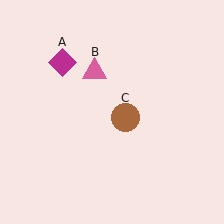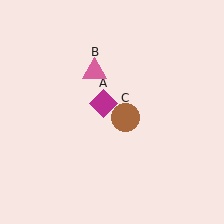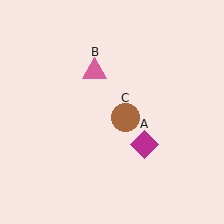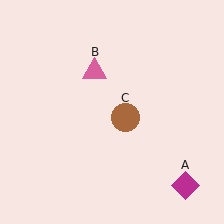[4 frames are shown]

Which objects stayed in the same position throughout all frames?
Pink triangle (object B) and brown circle (object C) remained stationary.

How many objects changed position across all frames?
1 object changed position: magenta diamond (object A).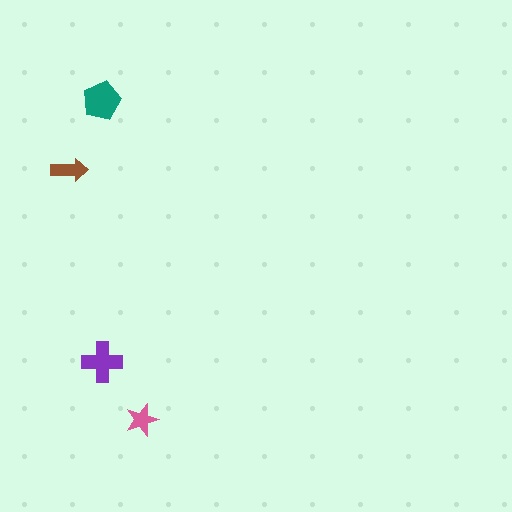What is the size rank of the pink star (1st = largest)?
4th.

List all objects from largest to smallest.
The teal pentagon, the purple cross, the brown arrow, the pink star.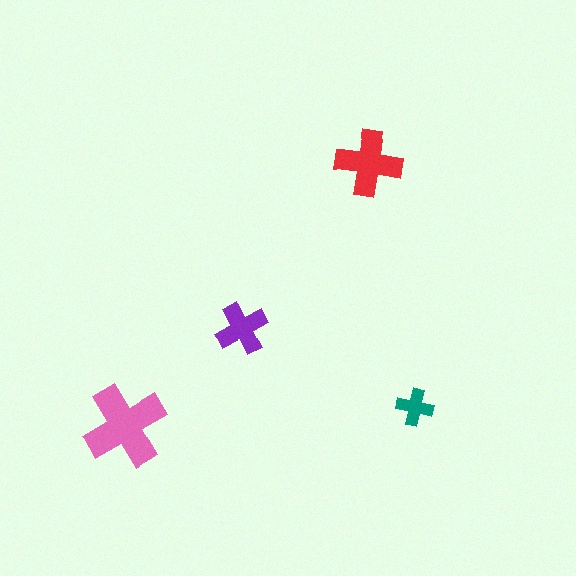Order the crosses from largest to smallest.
the pink one, the red one, the purple one, the teal one.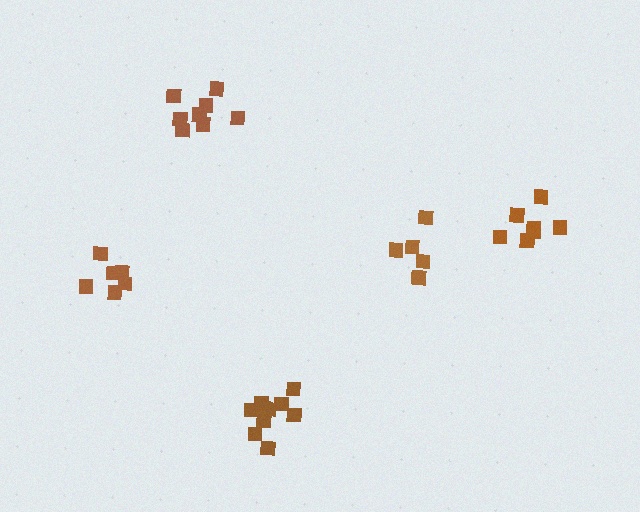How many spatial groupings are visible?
There are 5 spatial groupings.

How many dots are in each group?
Group 1: 8 dots, Group 2: 6 dots, Group 3: 11 dots, Group 4: 7 dots, Group 5: 6 dots (38 total).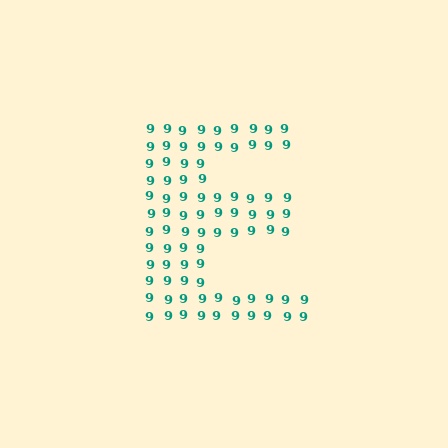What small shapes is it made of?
It is made of small digit 9's.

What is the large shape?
The large shape is the letter E.